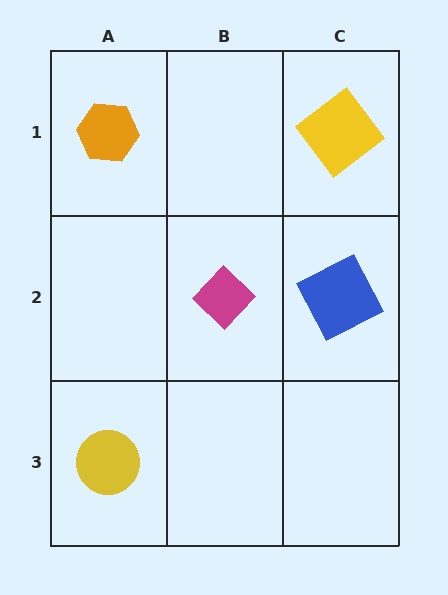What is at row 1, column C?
A yellow diamond.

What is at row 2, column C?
A blue square.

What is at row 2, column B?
A magenta diamond.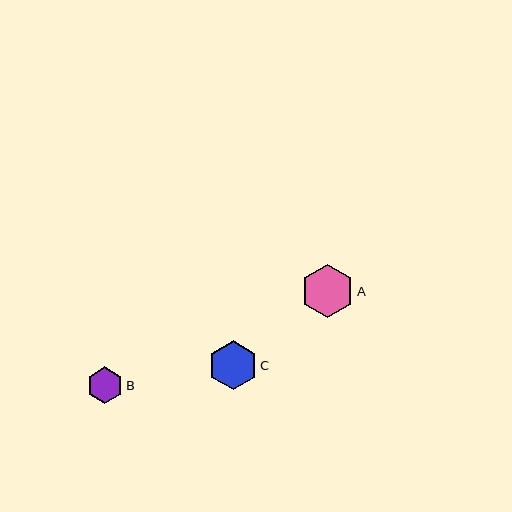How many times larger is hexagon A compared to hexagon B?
Hexagon A is approximately 1.5 times the size of hexagon B.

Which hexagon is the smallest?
Hexagon B is the smallest with a size of approximately 36 pixels.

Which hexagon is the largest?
Hexagon A is the largest with a size of approximately 53 pixels.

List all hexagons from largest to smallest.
From largest to smallest: A, C, B.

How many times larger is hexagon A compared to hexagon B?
Hexagon A is approximately 1.5 times the size of hexagon B.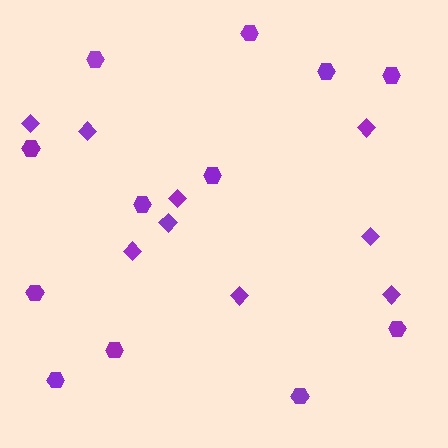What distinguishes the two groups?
There are 2 groups: one group of diamonds (9) and one group of hexagons (12).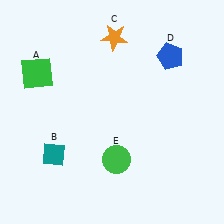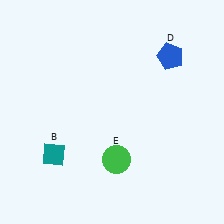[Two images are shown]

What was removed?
The green square (A), the orange star (C) were removed in Image 2.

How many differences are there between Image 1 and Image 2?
There are 2 differences between the two images.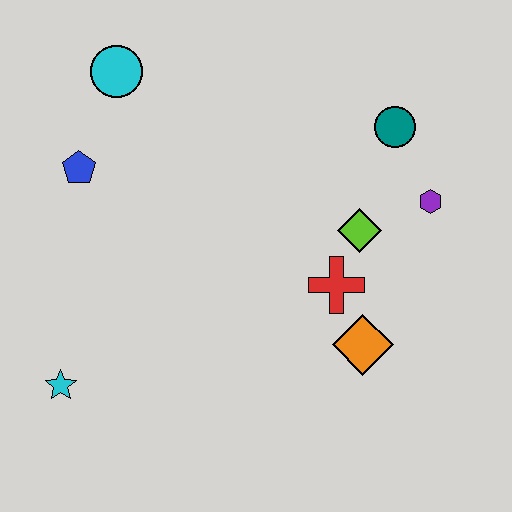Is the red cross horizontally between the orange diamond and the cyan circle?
Yes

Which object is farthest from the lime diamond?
The cyan star is farthest from the lime diamond.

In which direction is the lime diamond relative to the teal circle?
The lime diamond is below the teal circle.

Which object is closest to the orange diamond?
The red cross is closest to the orange diamond.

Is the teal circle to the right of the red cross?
Yes